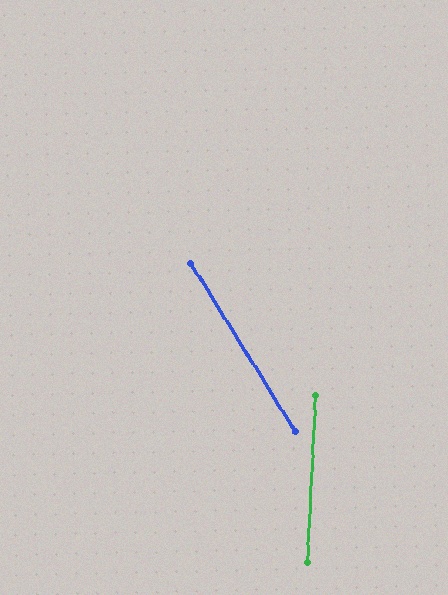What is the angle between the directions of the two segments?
Approximately 35 degrees.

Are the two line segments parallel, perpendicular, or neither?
Neither parallel nor perpendicular — they differ by about 35°.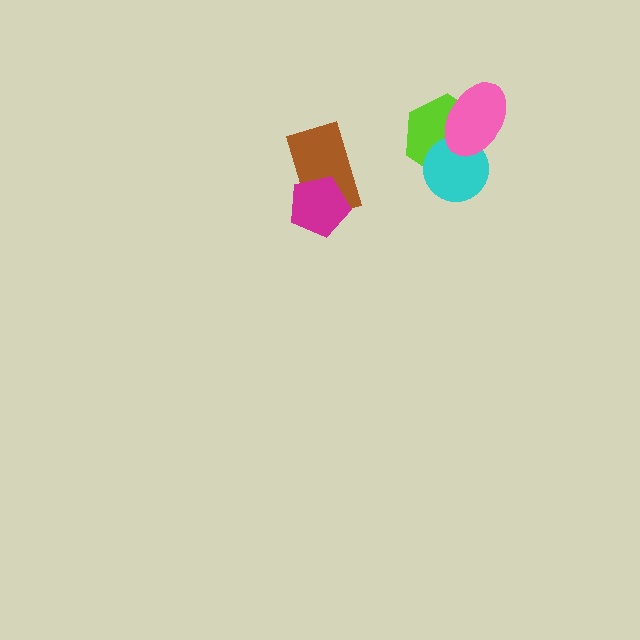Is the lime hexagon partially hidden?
Yes, it is partially covered by another shape.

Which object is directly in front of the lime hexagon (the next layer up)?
The cyan circle is directly in front of the lime hexagon.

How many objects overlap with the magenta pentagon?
1 object overlaps with the magenta pentagon.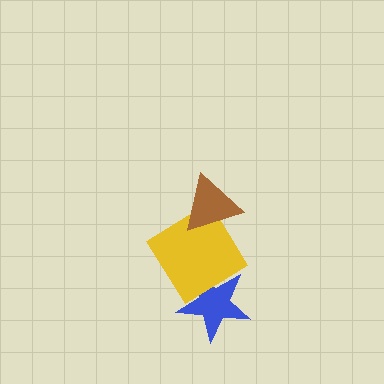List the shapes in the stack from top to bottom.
From top to bottom: the brown triangle, the yellow diamond, the blue star.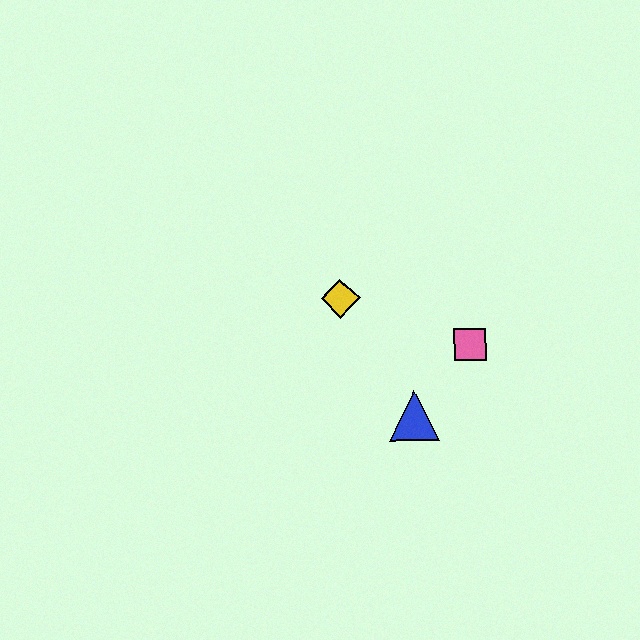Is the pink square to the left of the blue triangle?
No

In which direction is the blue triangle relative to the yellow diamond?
The blue triangle is below the yellow diamond.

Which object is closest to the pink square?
The blue triangle is closest to the pink square.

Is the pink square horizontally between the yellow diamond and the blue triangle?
No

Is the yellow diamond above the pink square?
Yes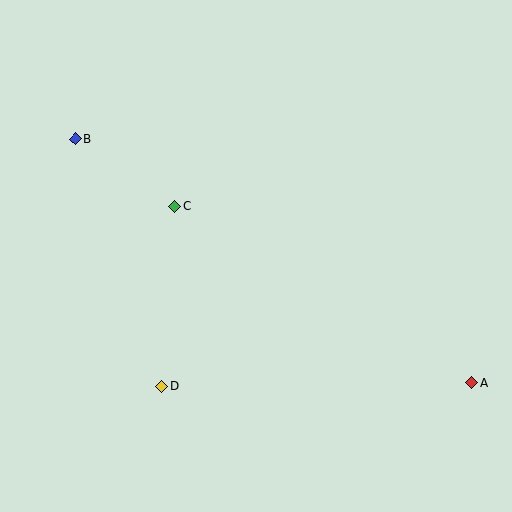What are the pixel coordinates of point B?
Point B is at (75, 139).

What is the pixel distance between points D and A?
The distance between D and A is 310 pixels.